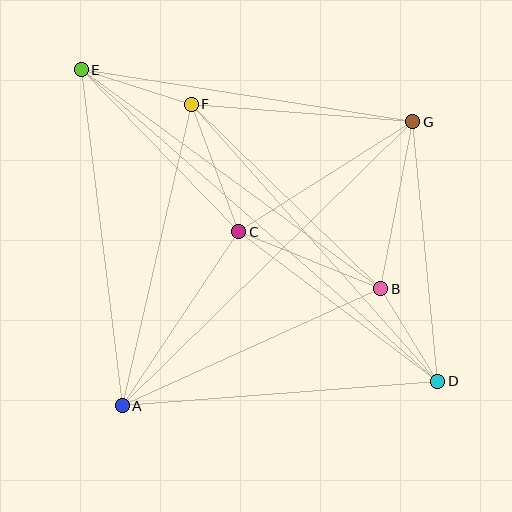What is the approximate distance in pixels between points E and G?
The distance between E and G is approximately 336 pixels.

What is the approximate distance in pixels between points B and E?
The distance between B and E is approximately 371 pixels.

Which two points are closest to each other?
Points B and D are closest to each other.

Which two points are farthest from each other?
Points D and E are farthest from each other.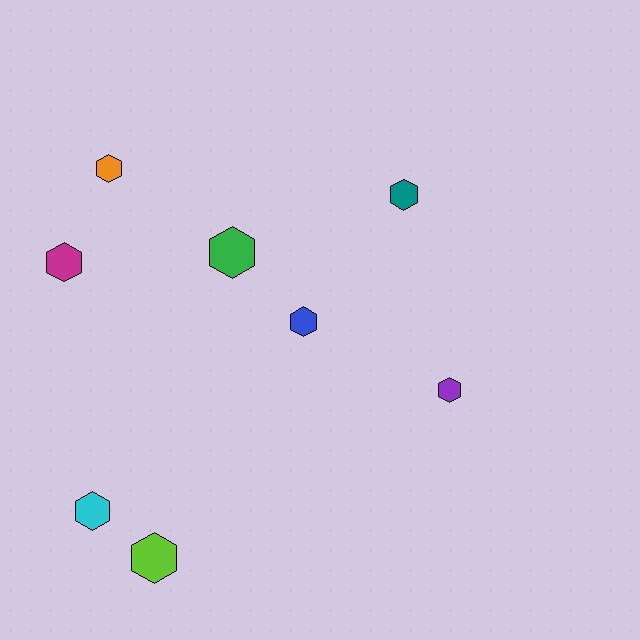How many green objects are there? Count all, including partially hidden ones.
There is 1 green object.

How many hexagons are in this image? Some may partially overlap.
There are 8 hexagons.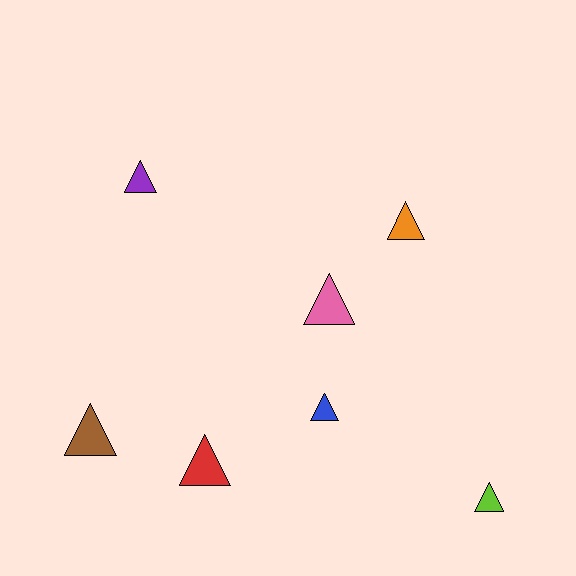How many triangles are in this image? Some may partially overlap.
There are 7 triangles.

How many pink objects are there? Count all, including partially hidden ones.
There is 1 pink object.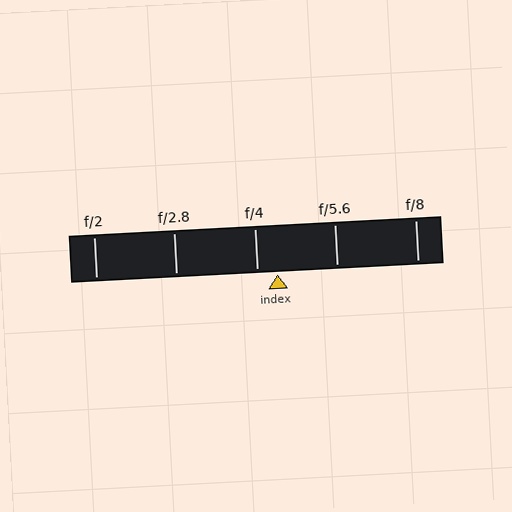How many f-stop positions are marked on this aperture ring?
There are 5 f-stop positions marked.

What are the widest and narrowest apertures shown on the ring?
The widest aperture shown is f/2 and the narrowest is f/8.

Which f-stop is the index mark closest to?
The index mark is closest to f/4.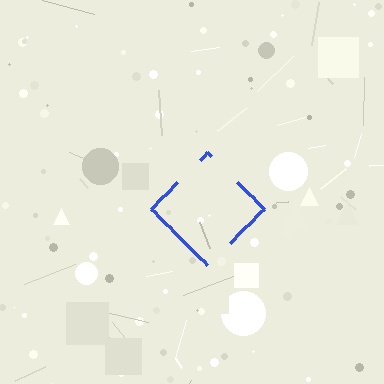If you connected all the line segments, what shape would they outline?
They would outline a diamond.